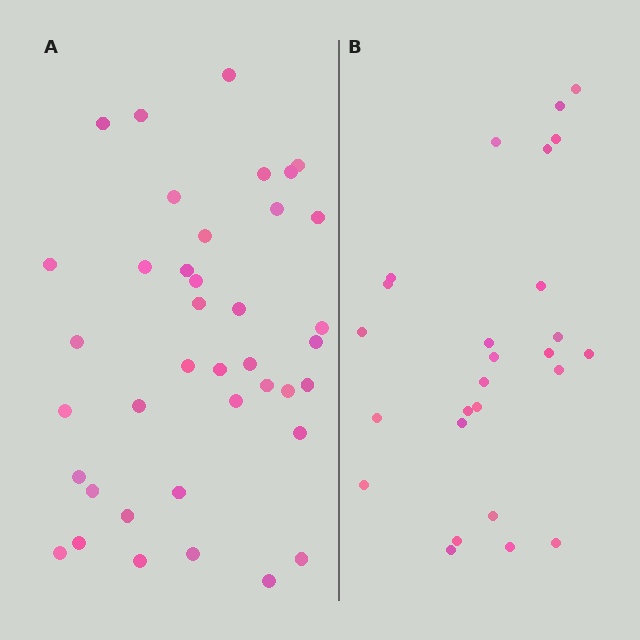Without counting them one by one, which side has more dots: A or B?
Region A (the left region) has more dots.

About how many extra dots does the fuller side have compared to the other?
Region A has approximately 15 more dots than region B.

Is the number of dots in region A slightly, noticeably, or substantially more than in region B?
Region A has substantially more. The ratio is roughly 1.5 to 1.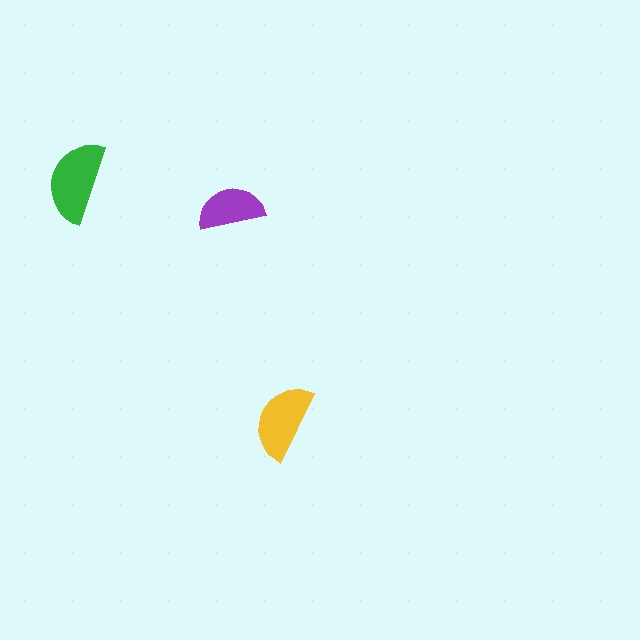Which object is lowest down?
The yellow semicircle is bottommost.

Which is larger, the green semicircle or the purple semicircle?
The green one.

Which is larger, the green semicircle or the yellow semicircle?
The green one.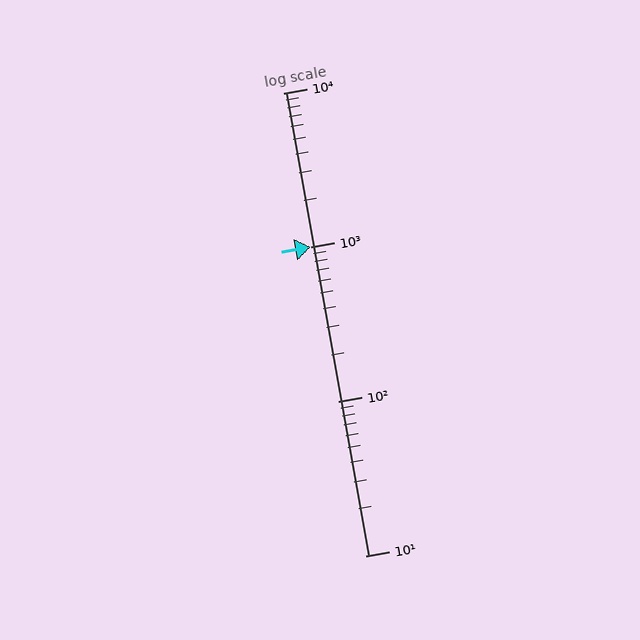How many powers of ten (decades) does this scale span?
The scale spans 3 decades, from 10 to 10000.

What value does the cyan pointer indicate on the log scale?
The pointer indicates approximately 1000.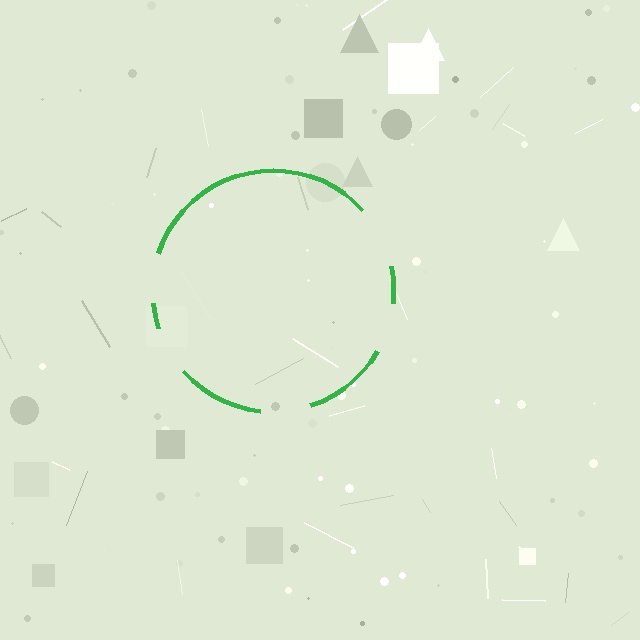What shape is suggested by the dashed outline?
The dashed outline suggests a circle.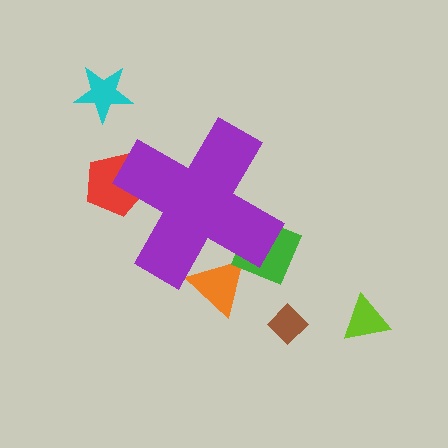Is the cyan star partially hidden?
No, the cyan star is fully visible.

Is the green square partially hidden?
Yes, the green square is partially hidden behind the purple cross.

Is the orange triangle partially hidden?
Yes, the orange triangle is partially hidden behind the purple cross.